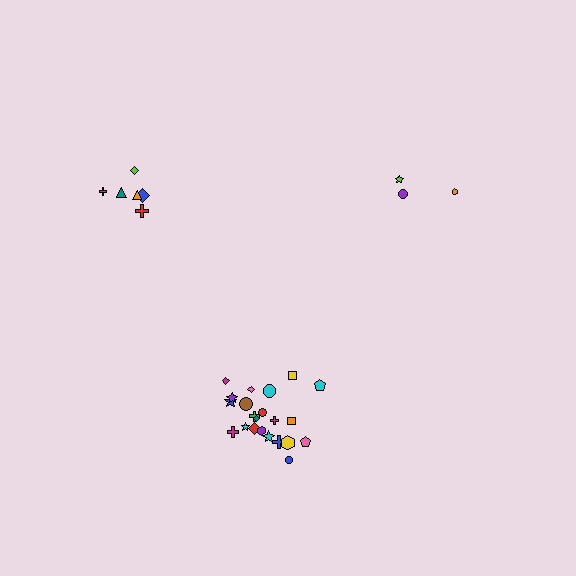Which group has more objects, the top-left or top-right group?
The top-left group.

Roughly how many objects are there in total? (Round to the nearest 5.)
Roughly 30 objects in total.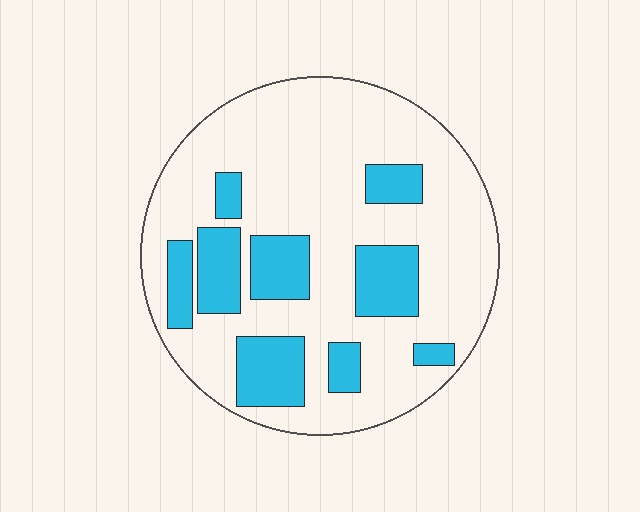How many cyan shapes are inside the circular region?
9.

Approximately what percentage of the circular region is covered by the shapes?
Approximately 25%.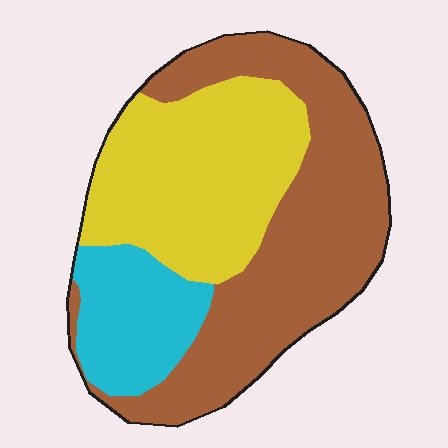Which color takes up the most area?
Brown, at roughly 45%.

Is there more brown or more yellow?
Brown.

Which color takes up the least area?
Cyan, at roughly 15%.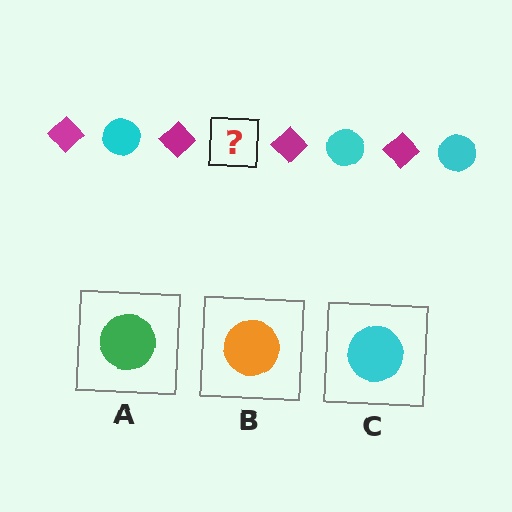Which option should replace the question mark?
Option C.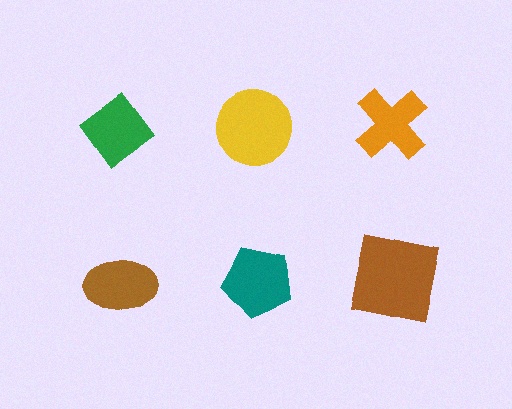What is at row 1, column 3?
An orange cross.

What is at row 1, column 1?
A green diamond.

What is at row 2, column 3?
A brown square.